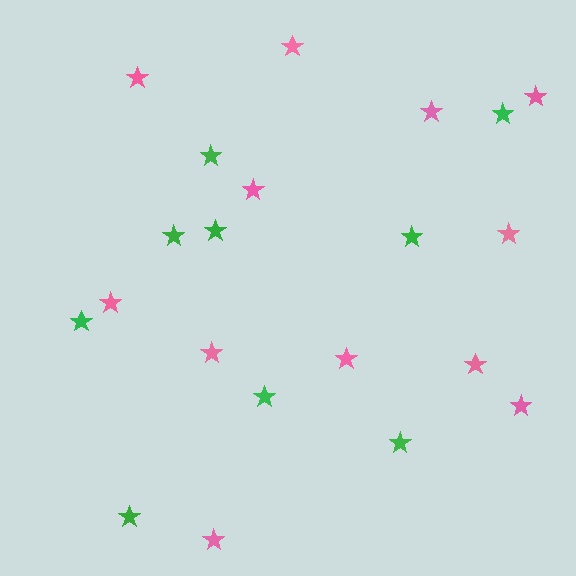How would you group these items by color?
There are 2 groups: one group of green stars (9) and one group of pink stars (12).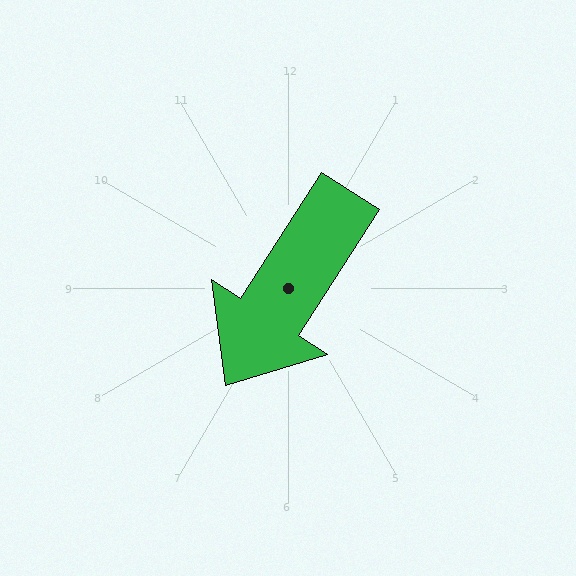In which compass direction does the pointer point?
Southwest.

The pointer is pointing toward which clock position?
Roughly 7 o'clock.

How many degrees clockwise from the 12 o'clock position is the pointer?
Approximately 213 degrees.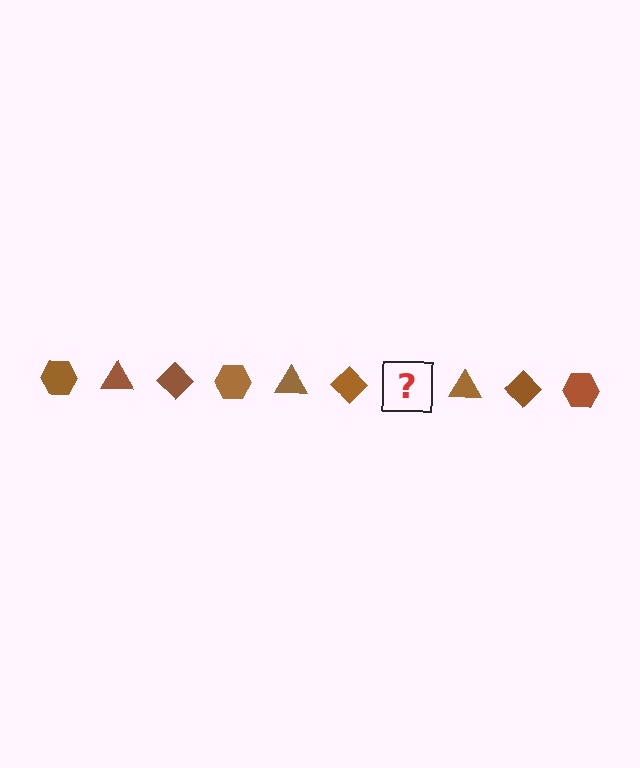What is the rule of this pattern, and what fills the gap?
The rule is that the pattern cycles through hexagon, triangle, diamond shapes in brown. The gap should be filled with a brown hexagon.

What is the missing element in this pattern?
The missing element is a brown hexagon.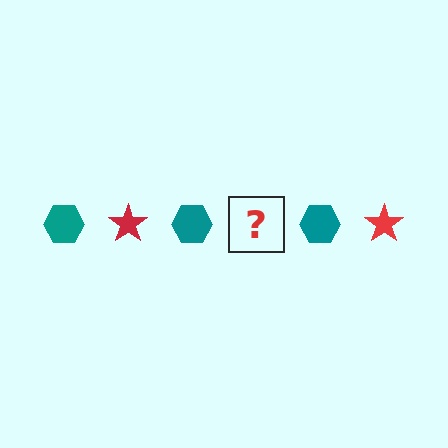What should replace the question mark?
The question mark should be replaced with a red star.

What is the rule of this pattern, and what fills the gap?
The rule is that the pattern alternates between teal hexagon and red star. The gap should be filled with a red star.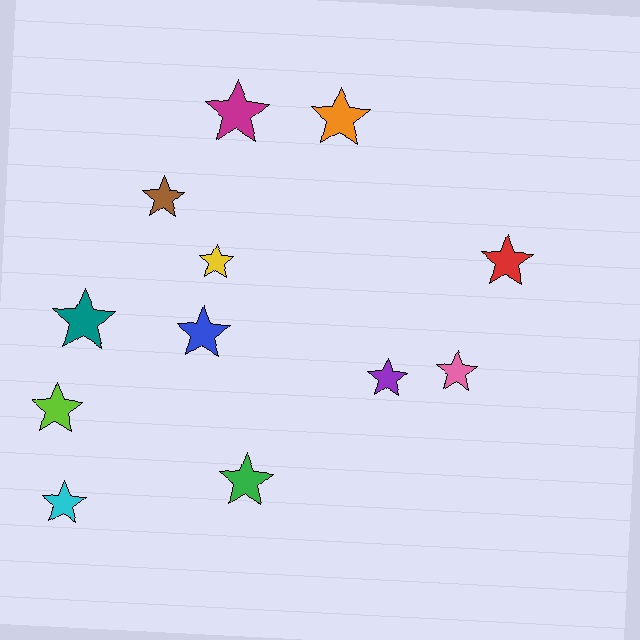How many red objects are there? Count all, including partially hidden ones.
There is 1 red object.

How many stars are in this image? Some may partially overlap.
There are 12 stars.